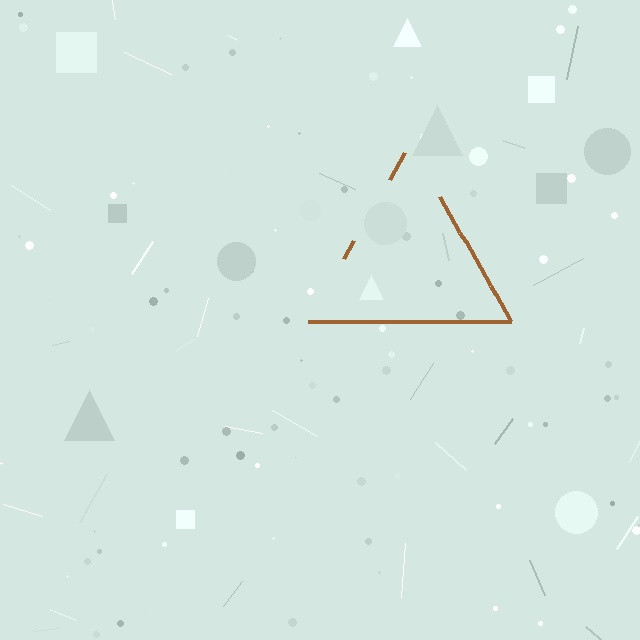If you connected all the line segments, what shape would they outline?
They would outline a triangle.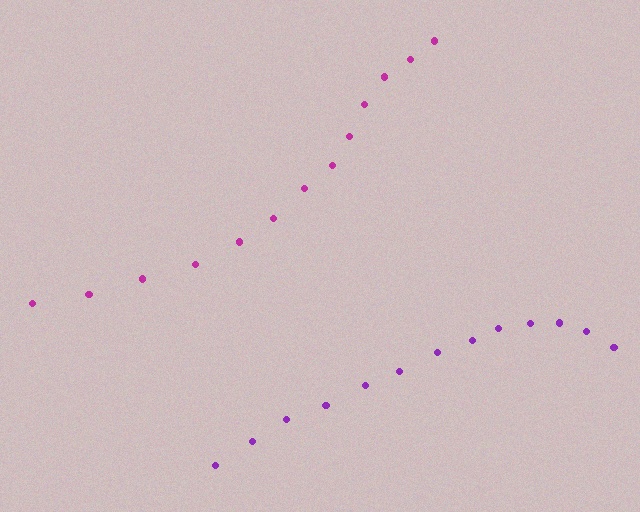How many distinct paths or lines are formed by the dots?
There are 2 distinct paths.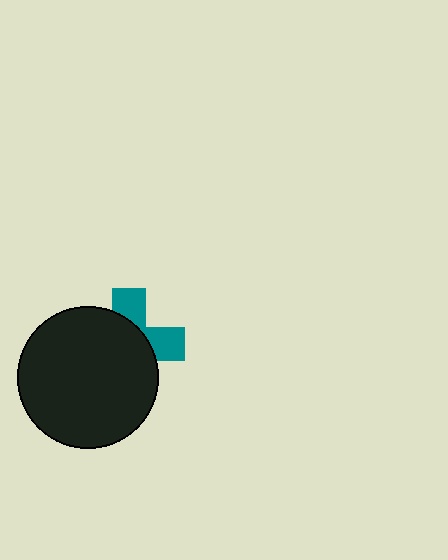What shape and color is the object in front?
The object in front is a black circle.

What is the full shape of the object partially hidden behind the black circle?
The partially hidden object is a teal cross.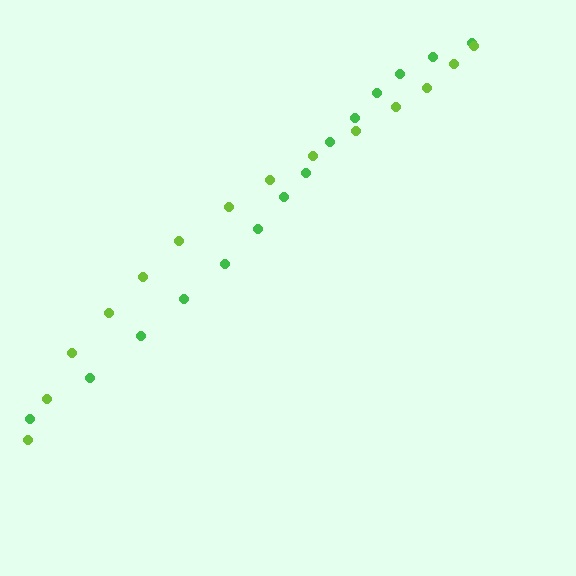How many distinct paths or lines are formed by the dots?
There are 2 distinct paths.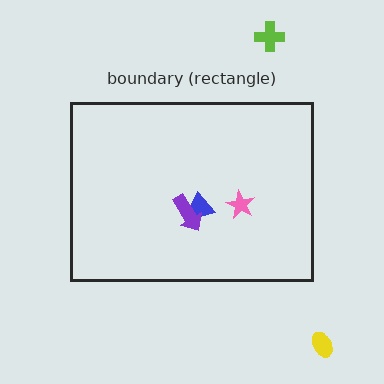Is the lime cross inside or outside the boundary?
Outside.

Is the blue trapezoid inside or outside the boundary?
Inside.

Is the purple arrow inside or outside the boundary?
Inside.